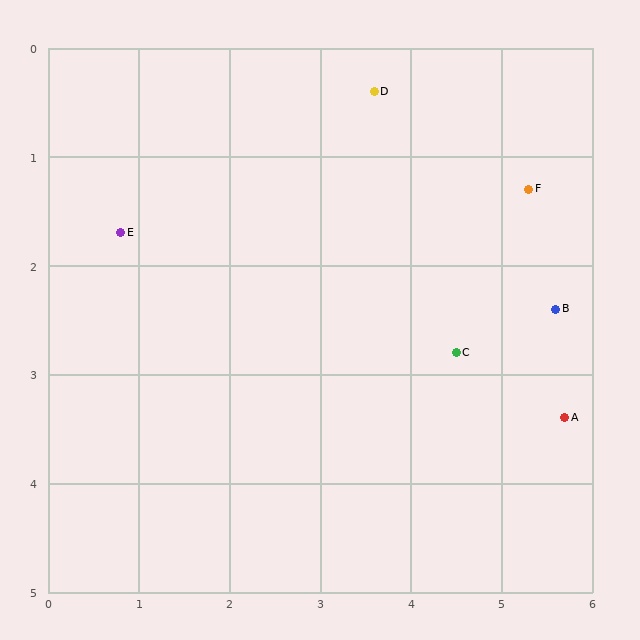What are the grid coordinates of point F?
Point F is at approximately (5.3, 1.3).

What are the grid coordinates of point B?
Point B is at approximately (5.6, 2.4).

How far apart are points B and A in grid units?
Points B and A are about 1.0 grid units apart.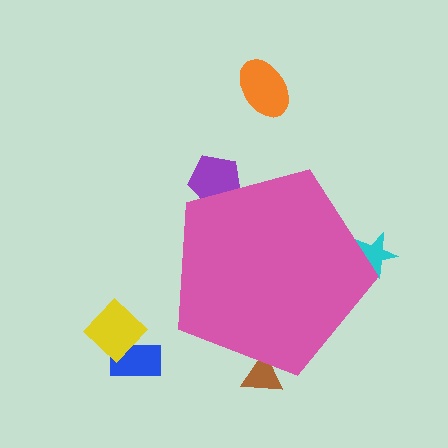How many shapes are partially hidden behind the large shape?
3 shapes are partially hidden.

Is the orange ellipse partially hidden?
No, the orange ellipse is fully visible.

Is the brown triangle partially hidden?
Yes, the brown triangle is partially hidden behind the pink pentagon.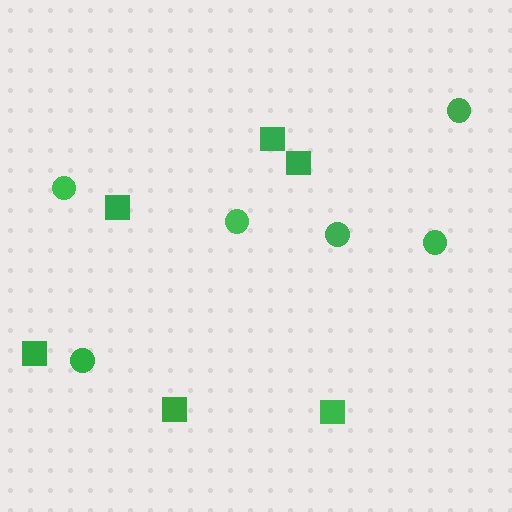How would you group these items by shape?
There are 2 groups: one group of squares (6) and one group of circles (6).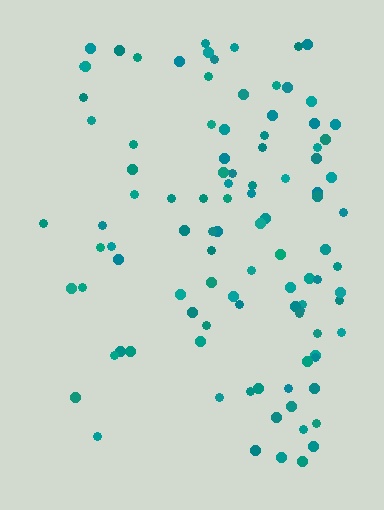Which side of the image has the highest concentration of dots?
The right.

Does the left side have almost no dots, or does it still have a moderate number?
Still a moderate number, just noticeably fewer than the right.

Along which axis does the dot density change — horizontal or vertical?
Horizontal.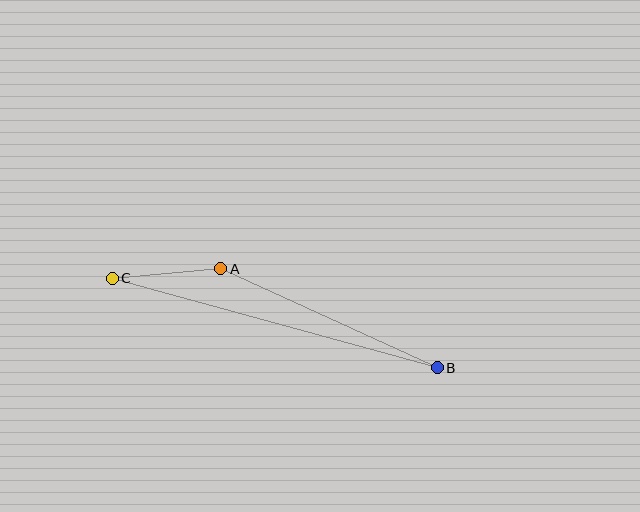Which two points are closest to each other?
Points A and C are closest to each other.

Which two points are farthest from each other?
Points B and C are farthest from each other.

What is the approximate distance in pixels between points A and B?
The distance between A and B is approximately 238 pixels.